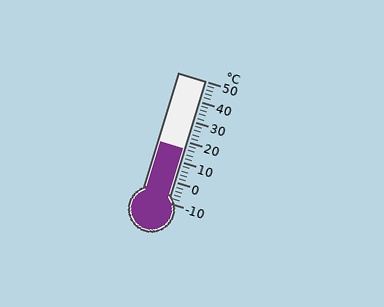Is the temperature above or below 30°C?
The temperature is below 30°C.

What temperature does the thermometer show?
The thermometer shows approximately 16°C.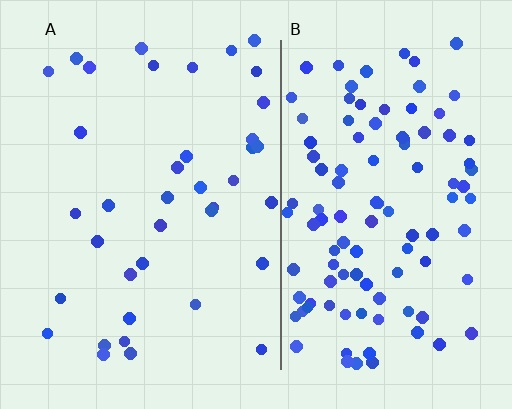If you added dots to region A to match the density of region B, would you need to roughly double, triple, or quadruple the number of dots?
Approximately triple.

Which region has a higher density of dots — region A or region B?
B (the right).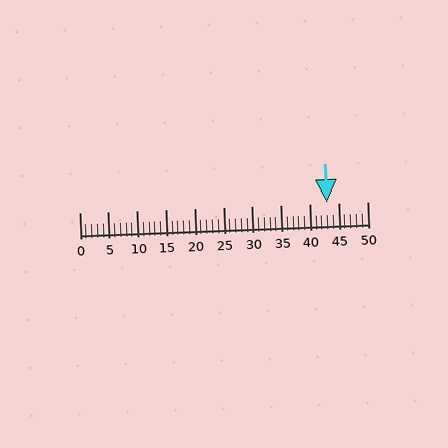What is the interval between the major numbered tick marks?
The major tick marks are spaced 5 units apart.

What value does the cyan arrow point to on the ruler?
The cyan arrow points to approximately 43.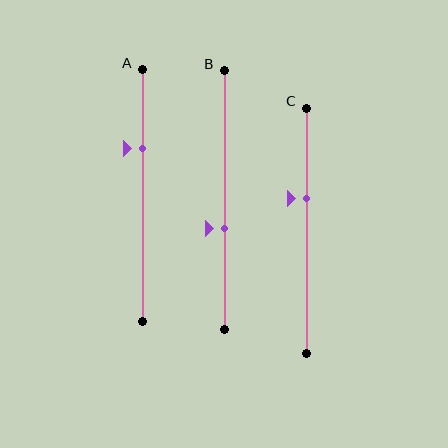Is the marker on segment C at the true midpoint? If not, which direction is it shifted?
No, the marker on segment C is shifted upward by about 13% of the segment length.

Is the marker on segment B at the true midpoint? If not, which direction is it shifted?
No, the marker on segment B is shifted downward by about 11% of the segment length.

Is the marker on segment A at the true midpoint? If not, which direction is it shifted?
No, the marker on segment A is shifted upward by about 19% of the segment length.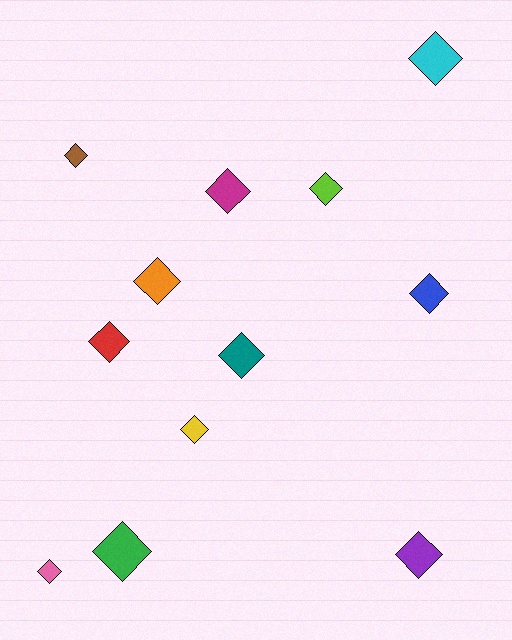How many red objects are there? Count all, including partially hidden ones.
There is 1 red object.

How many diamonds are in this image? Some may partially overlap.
There are 12 diamonds.